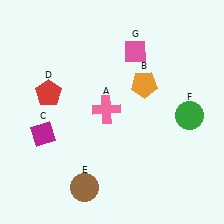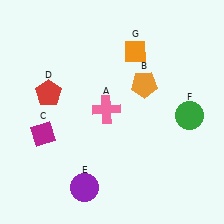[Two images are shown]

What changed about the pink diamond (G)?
In Image 1, G is pink. In Image 2, it changed to orange.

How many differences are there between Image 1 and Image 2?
There are 2 differences between the two images.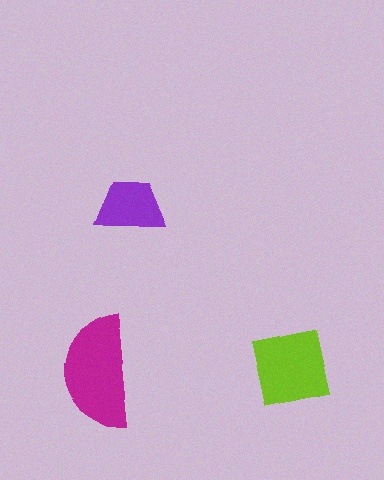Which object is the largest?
The magenta semicircle.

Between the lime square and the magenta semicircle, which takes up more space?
The magenta semicircle.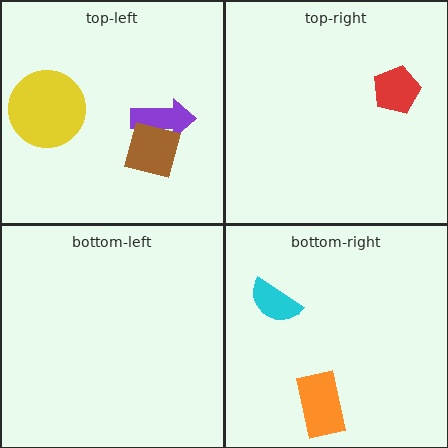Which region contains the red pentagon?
The top-right region.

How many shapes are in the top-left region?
3.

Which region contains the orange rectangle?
The bottom-right region.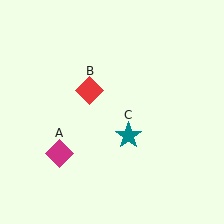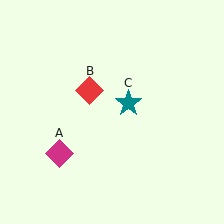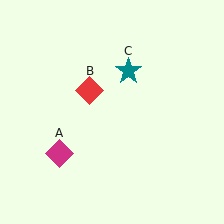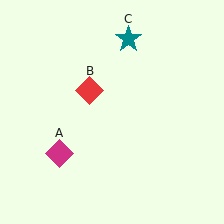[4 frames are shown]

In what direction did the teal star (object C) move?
The teal star (object C) moved up.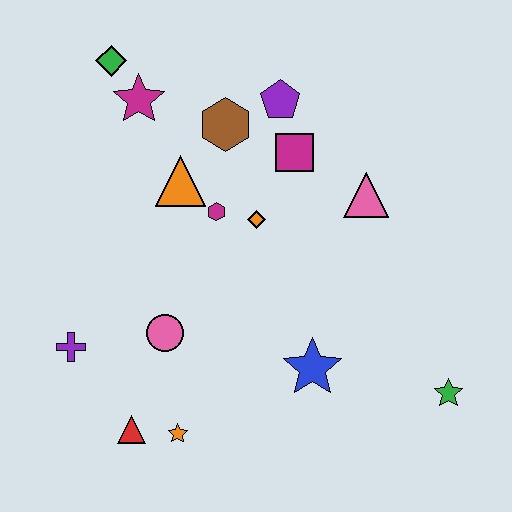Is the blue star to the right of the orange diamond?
Yes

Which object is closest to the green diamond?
The magenta star is closest to the green diamond.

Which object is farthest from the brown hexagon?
The green star is farthest from the brown hexagon.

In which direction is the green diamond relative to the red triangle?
The green diamond is above the red triangle.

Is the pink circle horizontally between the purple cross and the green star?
Yes